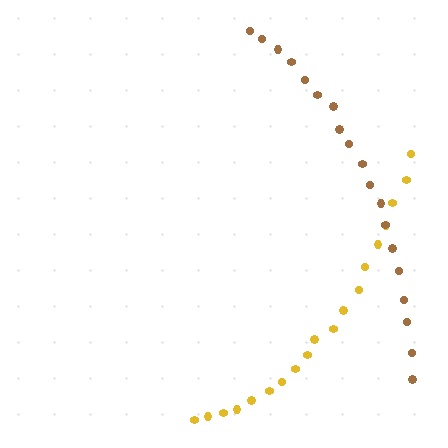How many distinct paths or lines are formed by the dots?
There are 2 distinct paths.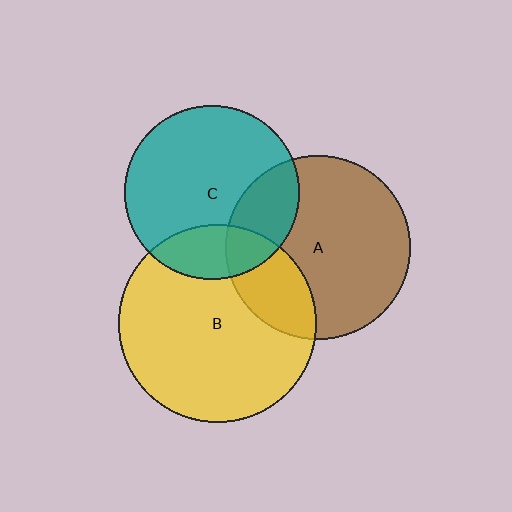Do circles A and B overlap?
Yes.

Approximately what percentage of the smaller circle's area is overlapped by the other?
Approximately 25%.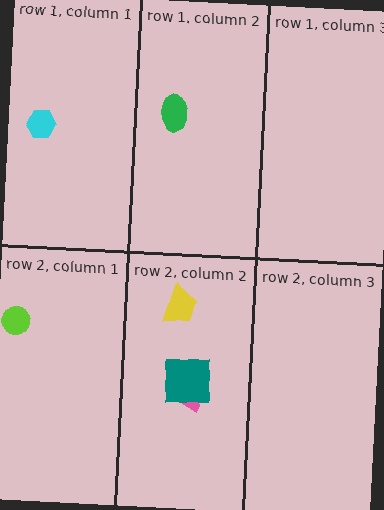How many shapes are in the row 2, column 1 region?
1.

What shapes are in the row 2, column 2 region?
The pink semicircle, the teal square, the yellow trapezoid.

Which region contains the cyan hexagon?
The row 1, column 1 region.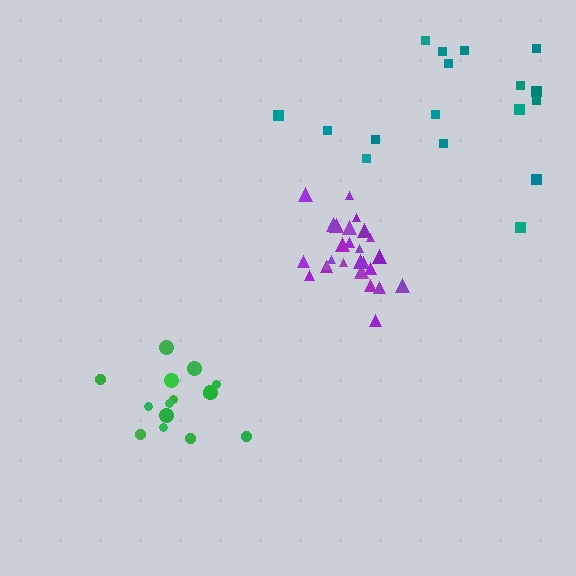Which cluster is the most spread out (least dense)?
Teal.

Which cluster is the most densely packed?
Purple.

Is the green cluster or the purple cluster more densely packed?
Purple.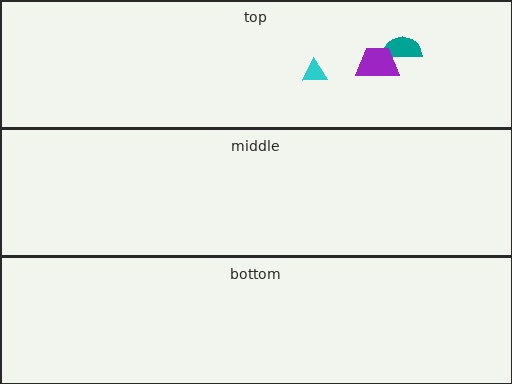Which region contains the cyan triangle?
The top region.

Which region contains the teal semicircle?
The top region.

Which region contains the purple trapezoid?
The top region.